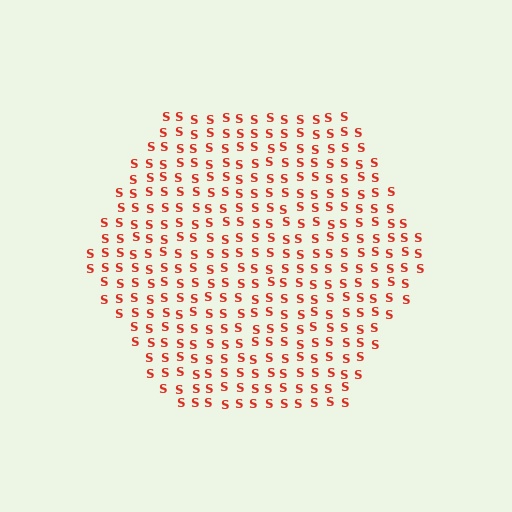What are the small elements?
The small elements are letter S's.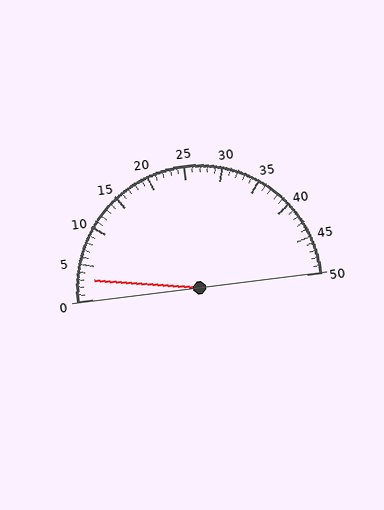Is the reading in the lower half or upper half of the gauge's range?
The reading is in the lower half of the range (0 to 50).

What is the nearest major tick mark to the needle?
The nearest major tick mark is 5.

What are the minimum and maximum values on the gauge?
The gauge ranges from 0 to 50.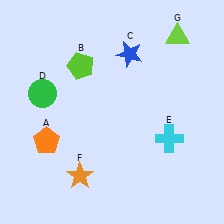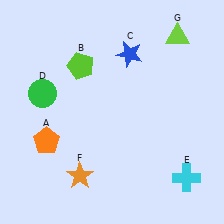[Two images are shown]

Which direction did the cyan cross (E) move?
The cyan cross (E) moved down.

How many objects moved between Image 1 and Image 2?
1 object moved between the two images.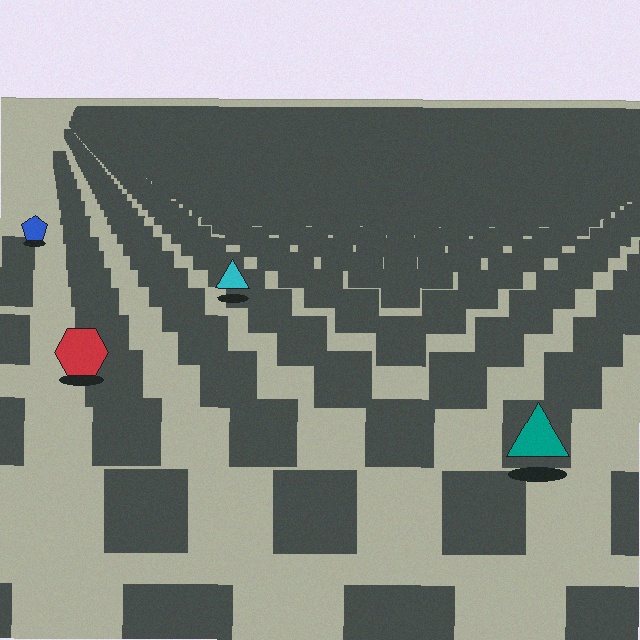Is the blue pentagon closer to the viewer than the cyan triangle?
No. The cyan triangle is closer — you can tell from the texture gradient: the ground texture is coarser near it.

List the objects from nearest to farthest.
From nearest to farthest: the teal triangle, the red hexagon, the cyan triangle, the blue pentagon.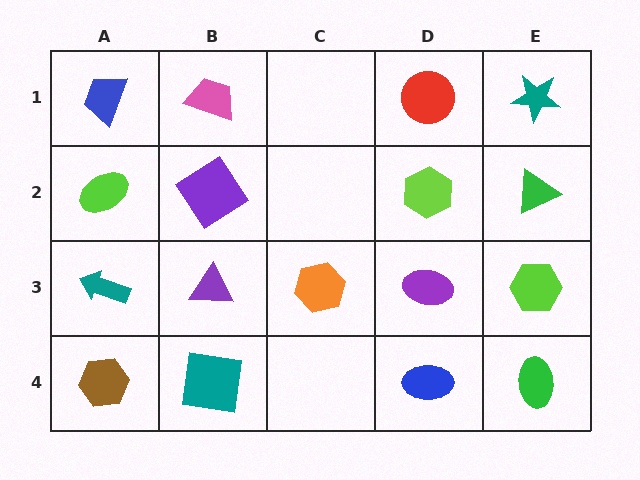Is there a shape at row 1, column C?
No, that cell is empty.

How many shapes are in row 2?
4 shapes.